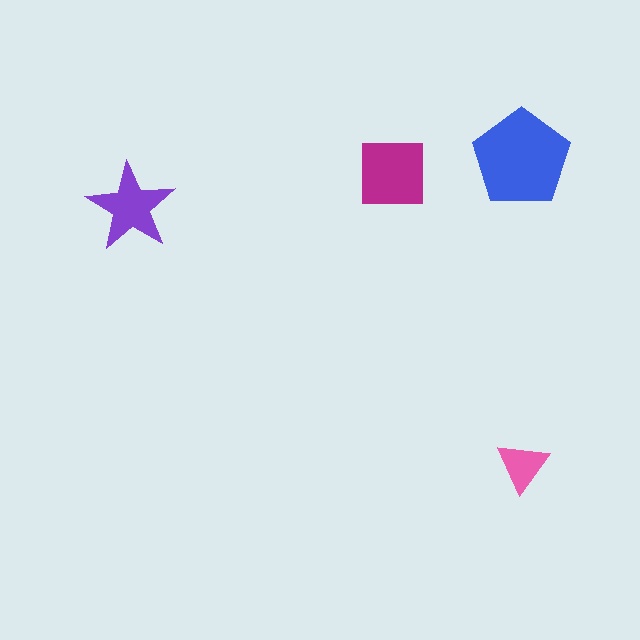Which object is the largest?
The blue pentagon.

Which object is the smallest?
The pink triangle.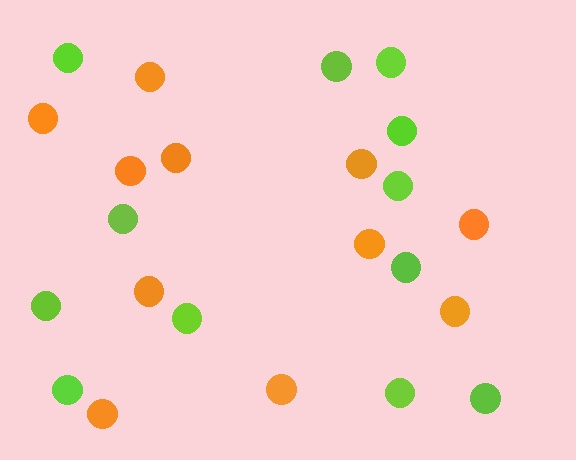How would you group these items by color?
There are 2 groups: one group of orange circles (11) and one group of lime circles (12).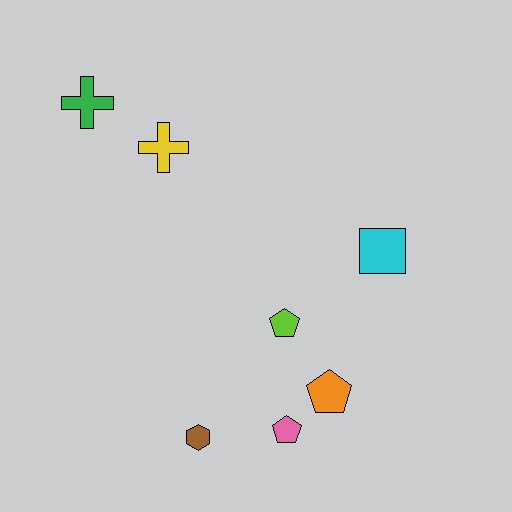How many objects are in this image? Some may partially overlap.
There are 7 objects.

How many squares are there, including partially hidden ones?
There is 1 square.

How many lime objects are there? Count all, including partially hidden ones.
There is 1 lime object.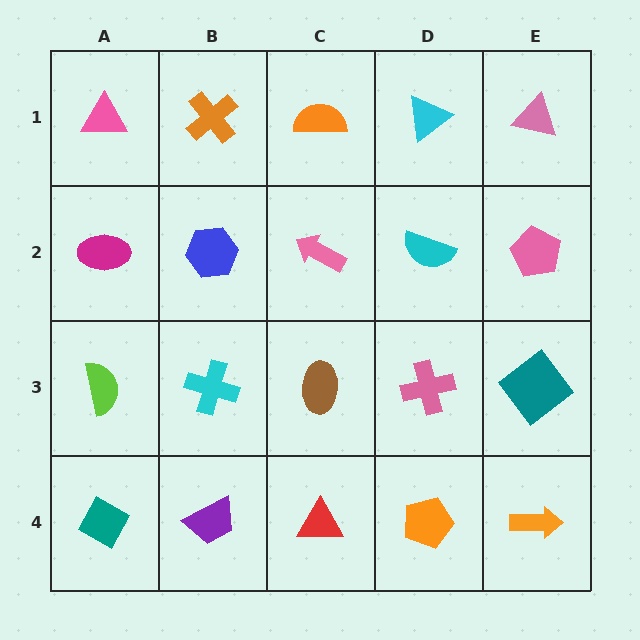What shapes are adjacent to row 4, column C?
A brown ellipse (row 3, column C), a purple trapezoid (row 4, column B), an orange pentagon (row 4, column D).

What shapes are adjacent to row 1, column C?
A pink arrow (row 2, column C), an orange cross (row 1, column B), a cyan triangle (row 1, column D).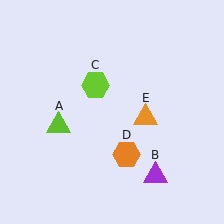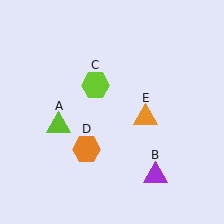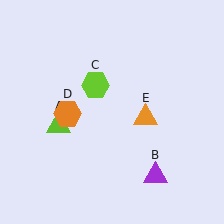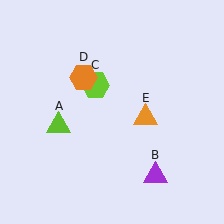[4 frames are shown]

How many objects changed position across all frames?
1 object changed position: orange hexagon (object D).